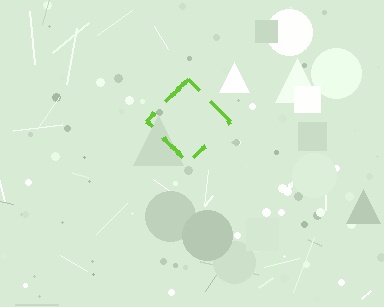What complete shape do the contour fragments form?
The contour fragments form a diamond.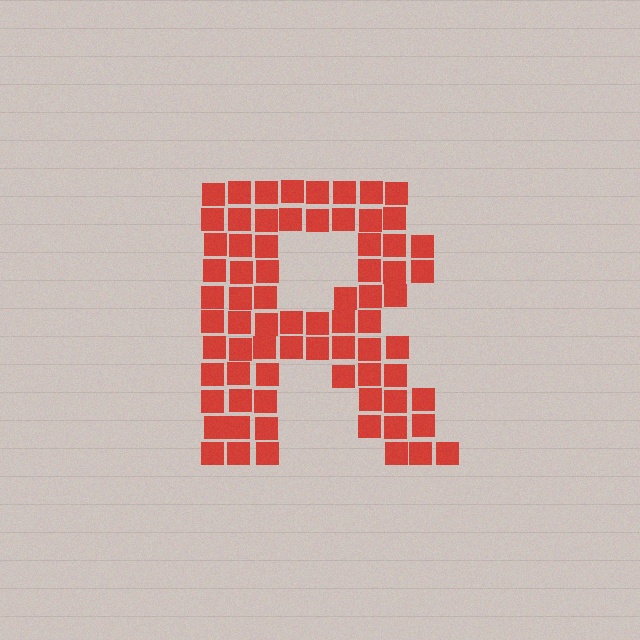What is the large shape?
The large shape is the letter R.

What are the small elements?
The small elements are squares.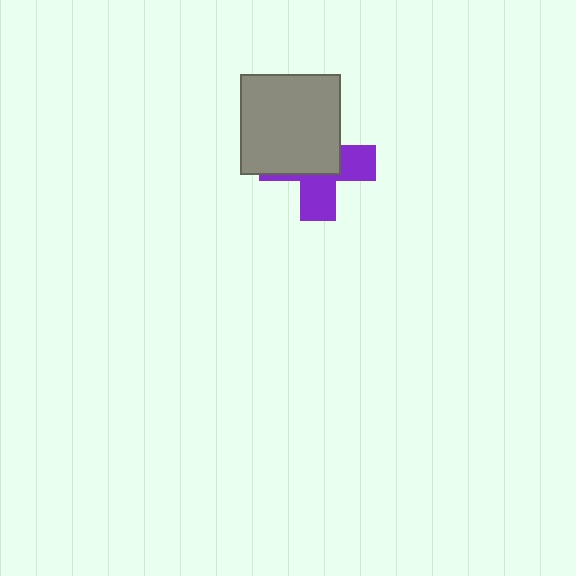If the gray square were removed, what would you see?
You would see the complete purple cross.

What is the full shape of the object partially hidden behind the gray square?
The partially hidden object is a purple cross.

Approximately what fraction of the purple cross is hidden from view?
Roughly 56% of the purple cross is hidden behind the gray square.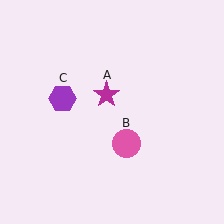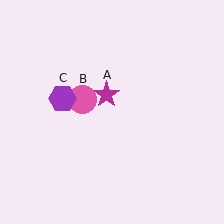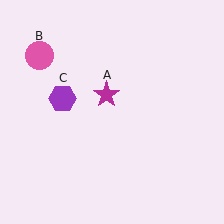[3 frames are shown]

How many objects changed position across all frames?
1 object changed position: pink circle (object B).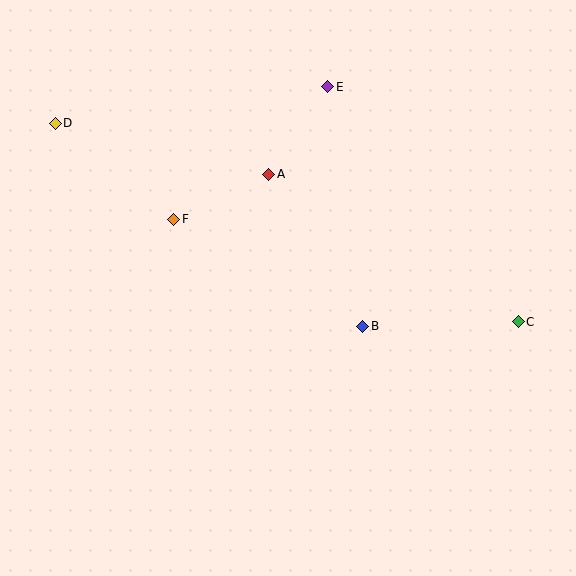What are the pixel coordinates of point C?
Point C is at (518, 322).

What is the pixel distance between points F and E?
The distance between F and E is 203 pixels.